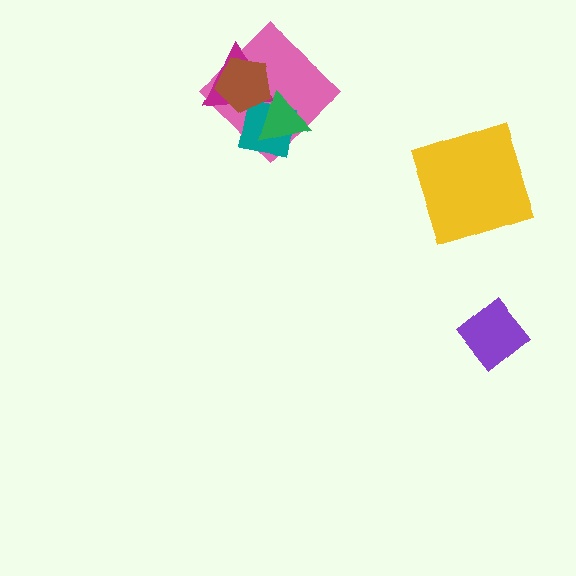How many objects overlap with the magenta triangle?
4 objects overlap with the magenta triangle.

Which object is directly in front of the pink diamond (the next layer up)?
The teal square is directly in front of the pink diamond.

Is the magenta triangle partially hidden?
Yes, it is partially covered by another shape.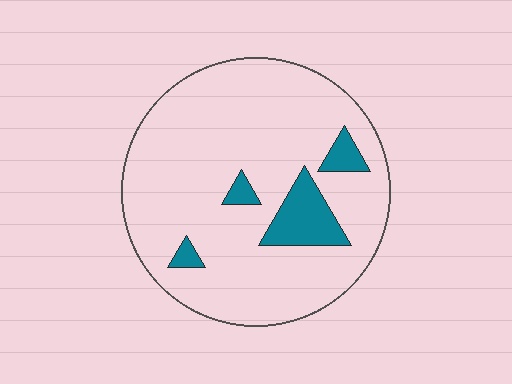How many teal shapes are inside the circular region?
4.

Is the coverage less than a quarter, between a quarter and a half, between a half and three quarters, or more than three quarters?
Less than a quarter.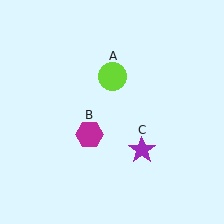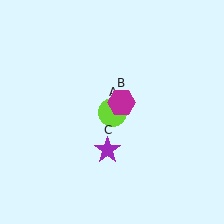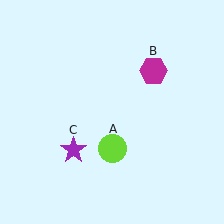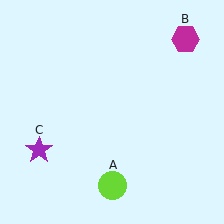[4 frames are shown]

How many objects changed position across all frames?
3 objects changed position: lime circle (object A), magenta hexagon (object B), purple star (object C).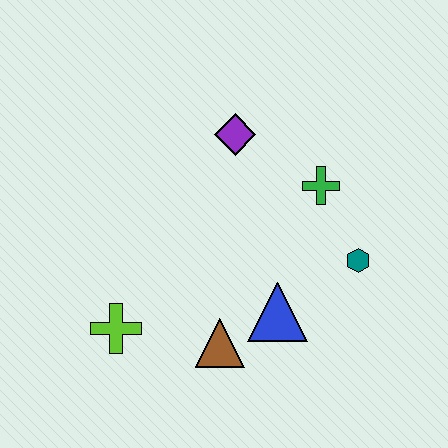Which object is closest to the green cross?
The teal hexagon is closest to the green cross.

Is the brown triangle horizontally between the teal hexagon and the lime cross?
Yes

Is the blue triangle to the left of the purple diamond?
No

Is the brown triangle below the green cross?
Yes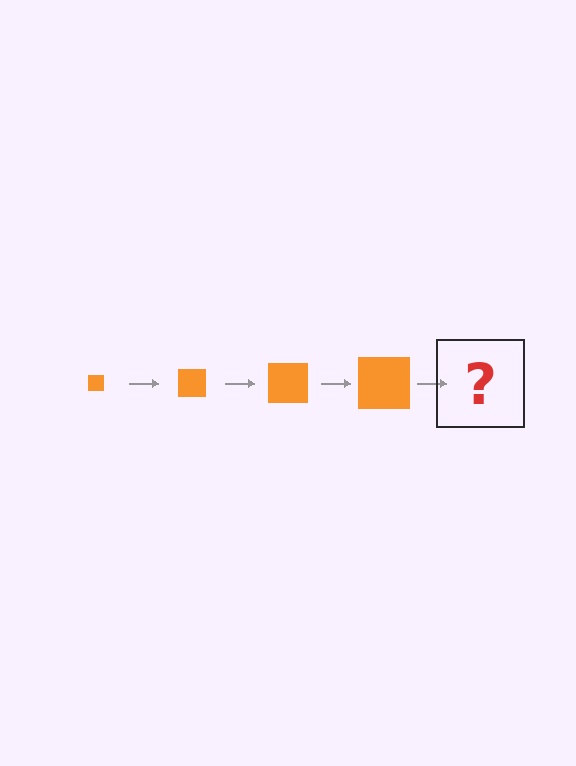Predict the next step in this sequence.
The next step is an orange square, larger than the previous one.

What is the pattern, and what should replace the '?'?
The pattern is that the square gets progressively larger each step. The '?' should be an orange square, larger than the previous one.